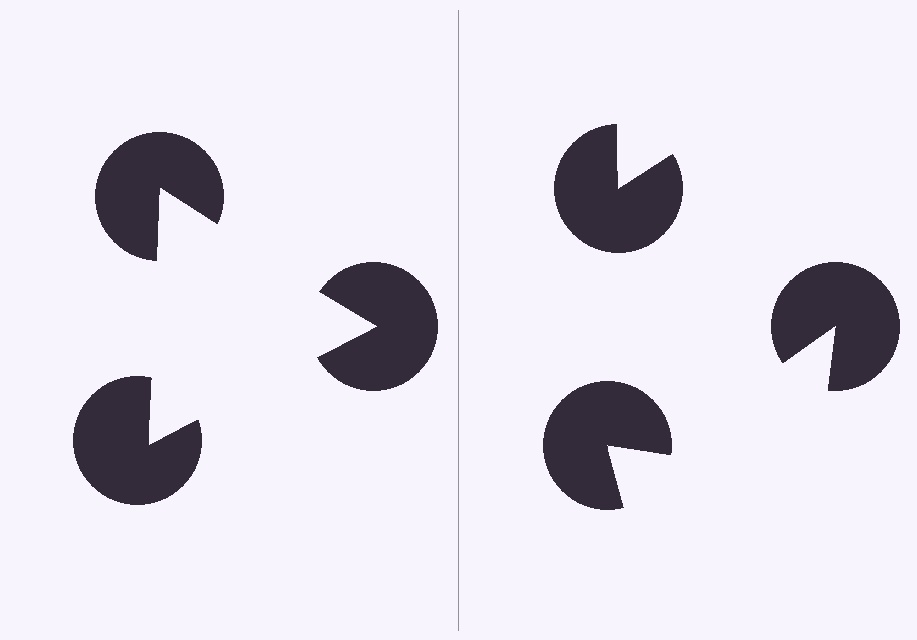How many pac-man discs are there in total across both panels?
6 — 3 on each side.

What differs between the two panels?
The pac-man discs are positioned identically on both sides; only the wedge orientations differ. On the left they align to a triangle; on the right they are misaligned.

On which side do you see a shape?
An illusory triangle appears on the left side. On the right side the wedge cuts are rotated, so no coherent shape forms.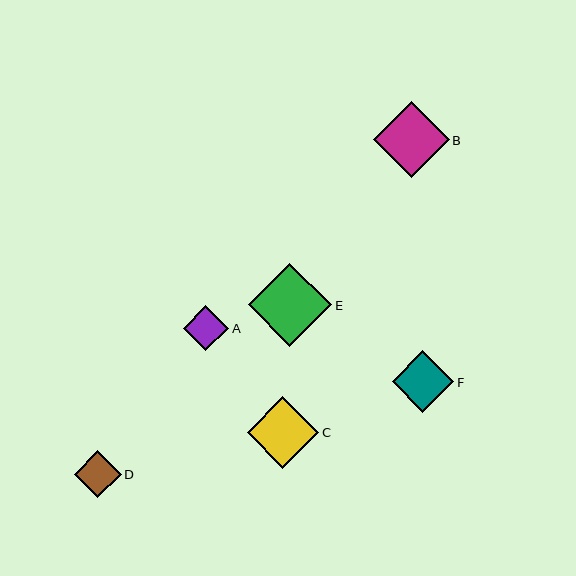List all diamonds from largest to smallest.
From largest to smallest: E, B, C, F, D, A.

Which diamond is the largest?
Diamond E is the largest with a size of approximately 84 pixels.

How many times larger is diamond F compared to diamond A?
Diamond F is approximately 1.3 times the size of diamond A.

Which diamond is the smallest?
Diamond A is the smallest with a size of approximately 46 pixels.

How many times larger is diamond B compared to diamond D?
Diamond B is approximately 1.6 times the size of diamond D.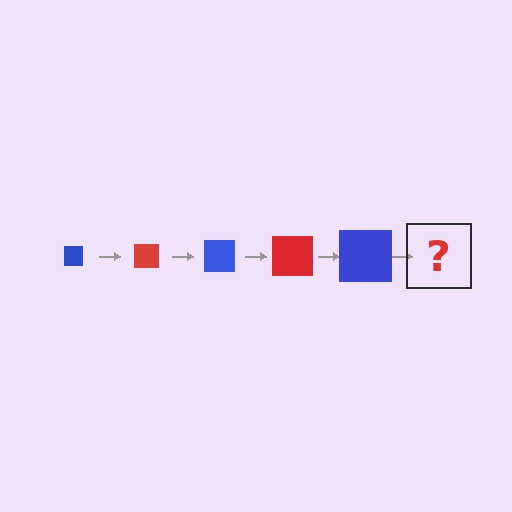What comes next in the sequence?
The next element should be a red square, larger than the previous one.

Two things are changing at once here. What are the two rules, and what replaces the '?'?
The two rules are that the square grows larger each step and the color cycles through blue and red. The '?' should be a red square, larger than the previous one.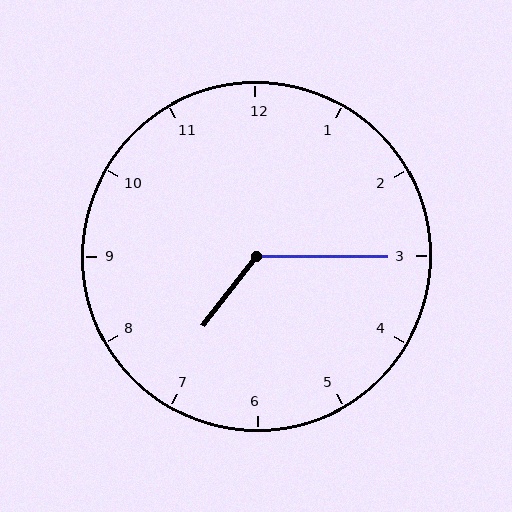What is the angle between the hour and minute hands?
Approximately 128 degrees.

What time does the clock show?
7:15.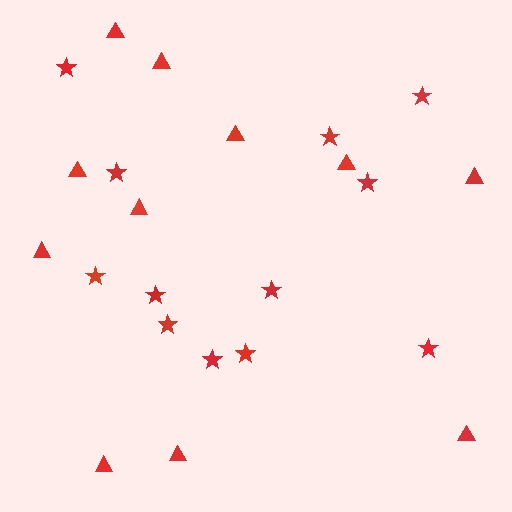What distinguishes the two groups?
There are 2 groups: one group of stars (12) and one group of triangles (11).